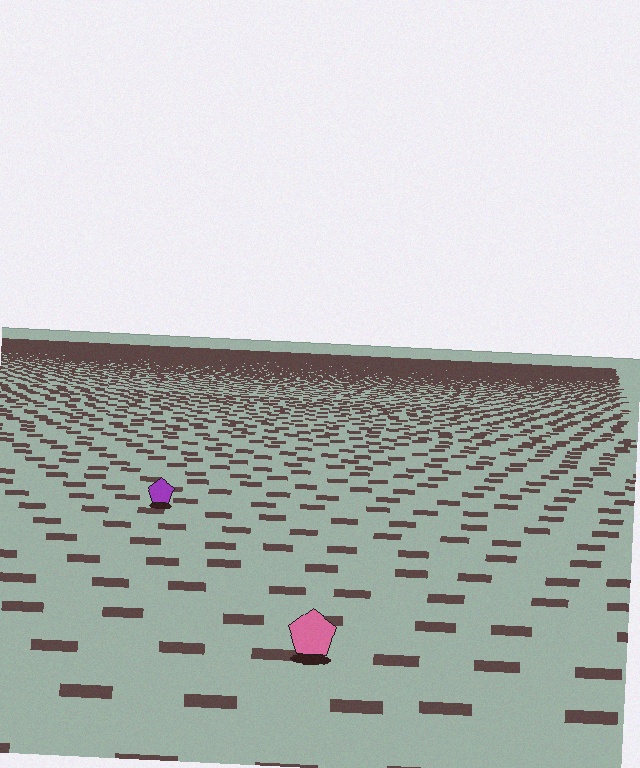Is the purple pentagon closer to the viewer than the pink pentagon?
No. The pink pentagon is closer — you can tell from the texture gradient: the ground texture is coarser near it.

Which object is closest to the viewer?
The pink pentagon is closest. The texture marks near it are larger and more spread out.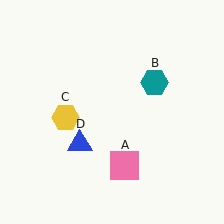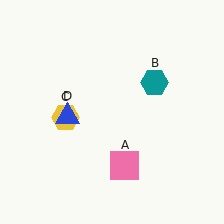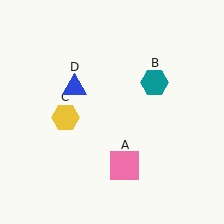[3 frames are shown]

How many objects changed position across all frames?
1 object changed position: blue triangle (object D).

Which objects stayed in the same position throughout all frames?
Pink square (object A) and teal hexagon (object B) and yellow hexagon (object C) remained stationary.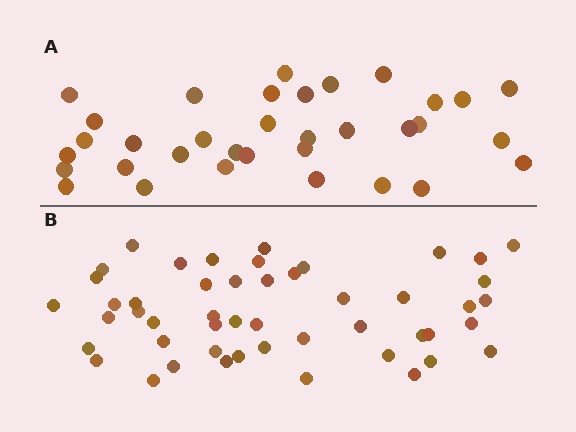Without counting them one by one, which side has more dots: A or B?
Region B (the bottom region) has more dots.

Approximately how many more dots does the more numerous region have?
Region B has approximately 15 more dots than region A.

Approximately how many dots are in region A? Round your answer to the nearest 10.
About 30 dots. (The exact count is 34, which rounds to 30.)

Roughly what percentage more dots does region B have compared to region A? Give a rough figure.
About 45% more.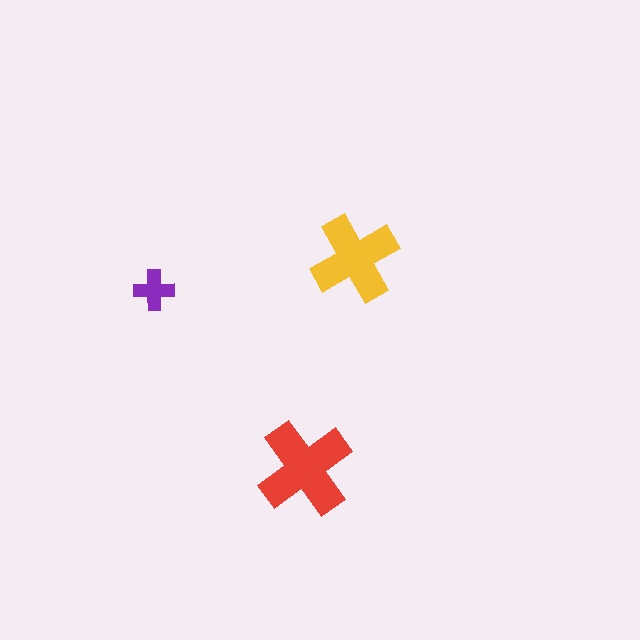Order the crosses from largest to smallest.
the red one, the yellow one, the purple one.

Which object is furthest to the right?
The yellow cross is rightmost.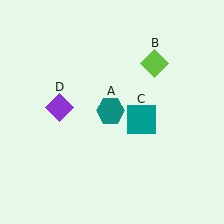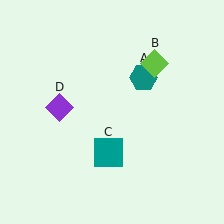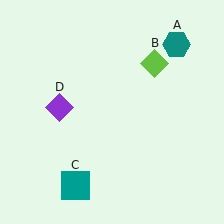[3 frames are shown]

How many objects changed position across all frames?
2 objects changed position: teal hexagon (object A), teal square (object C).